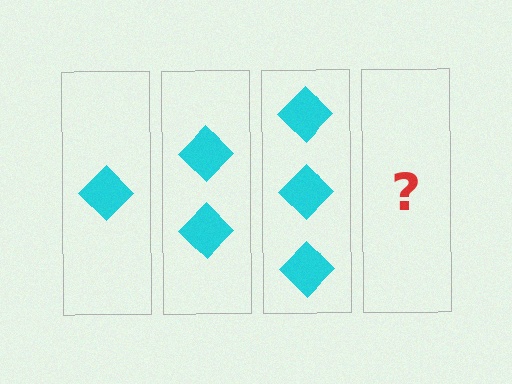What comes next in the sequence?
The next element should be 4 diamonds.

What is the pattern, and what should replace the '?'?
The pattern is that each step adds one more diamond. The '?' should be 4 diamonds.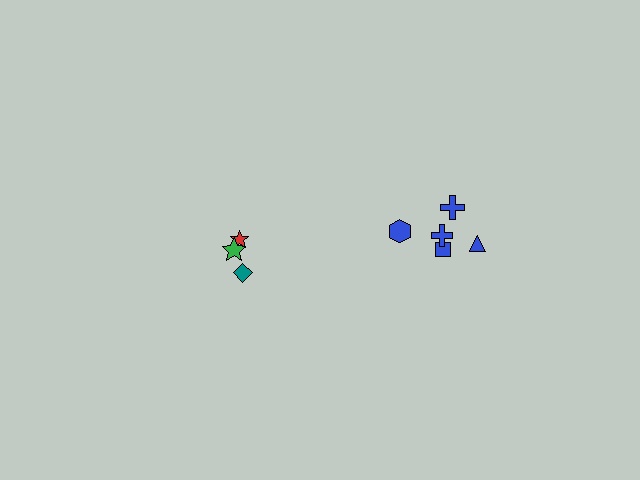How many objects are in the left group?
There are 3 objects.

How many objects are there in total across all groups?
There are 8 objects.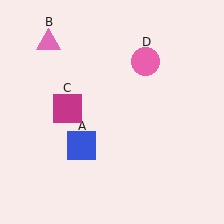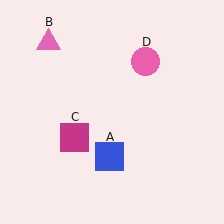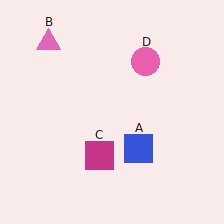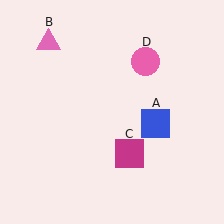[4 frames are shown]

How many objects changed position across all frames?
2 objects changed position: blue square (object A), magenta square (object C).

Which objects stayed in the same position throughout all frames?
Pink triangle (object B) and pink circle (object D) remained stationary.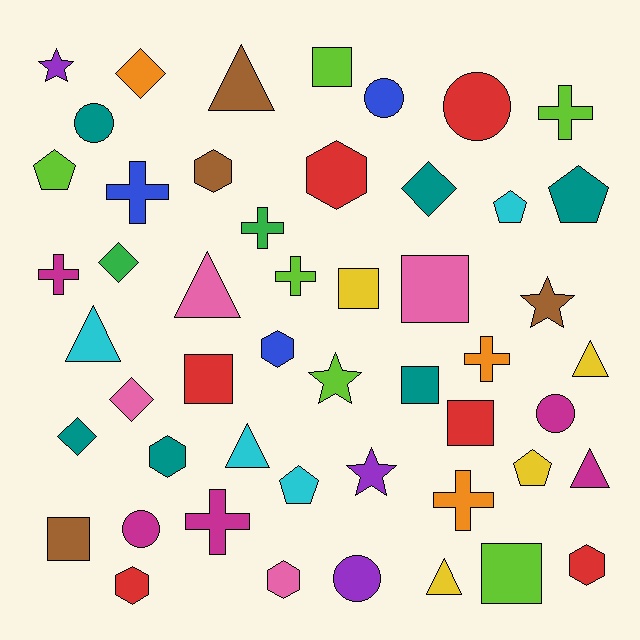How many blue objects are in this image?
There are 3 blue objects.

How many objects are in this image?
There are 50 objects.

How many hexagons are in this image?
There are 7 hexagons.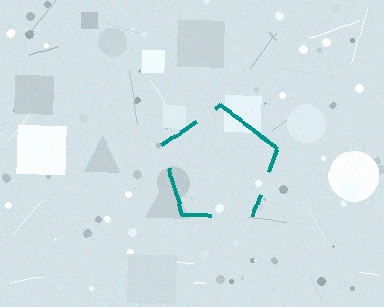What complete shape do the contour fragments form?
The contour fragments form a pentagon.